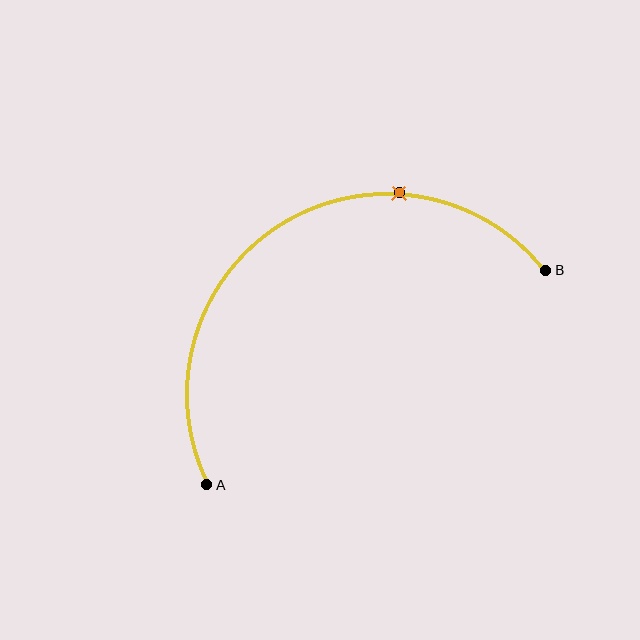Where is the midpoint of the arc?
The arc midpoint is the point on the curve farthest from the straight line joining A and B. It sits above that line.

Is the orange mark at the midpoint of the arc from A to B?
No. The orange mark lies on the arc but is closer to endpoint B. The arc midpoint would be at the point on the curve equidistant along the arc from both A and B.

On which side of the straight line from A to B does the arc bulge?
The arc bulges above the straight line connecting A and B.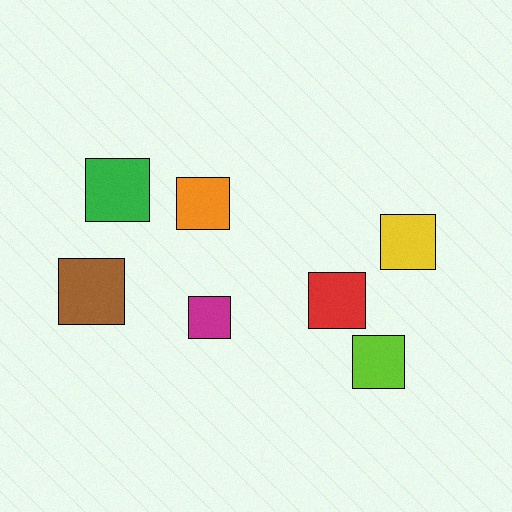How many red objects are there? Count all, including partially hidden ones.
There is 1 red object.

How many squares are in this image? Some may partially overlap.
There are 7 squares.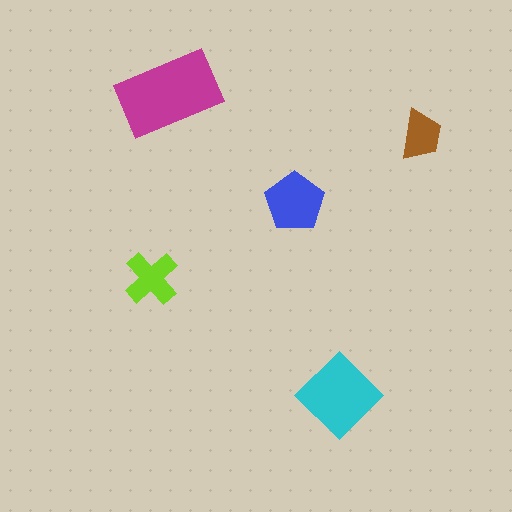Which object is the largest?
The magenta rectangle.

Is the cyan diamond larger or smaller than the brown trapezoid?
Larger.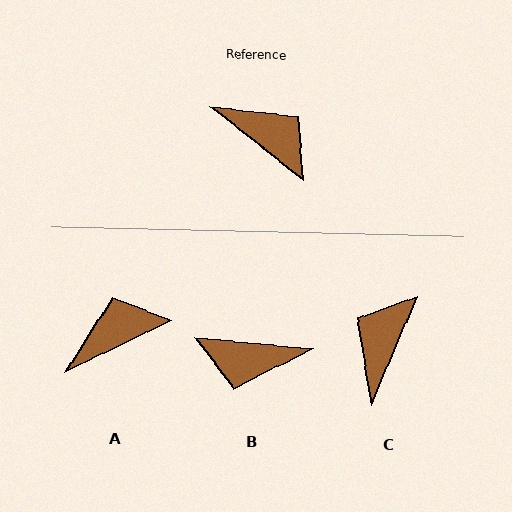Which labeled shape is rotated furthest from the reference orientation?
B, about 147 degrees away.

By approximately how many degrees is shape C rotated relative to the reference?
Approximately 106 degrees counter-clockwise.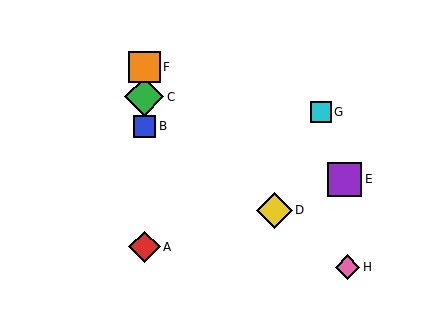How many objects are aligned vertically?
4 objects (A, B, C, F) are aligned vertically.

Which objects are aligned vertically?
Objects A, B, C, F are aligned vertically.